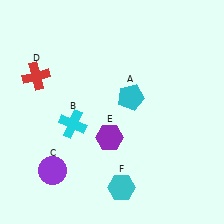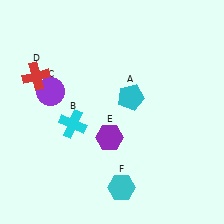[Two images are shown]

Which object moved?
The purple circle (C) moved up.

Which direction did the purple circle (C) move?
The purple circle (C) moved up.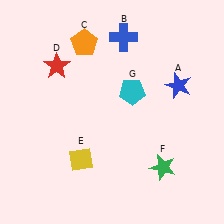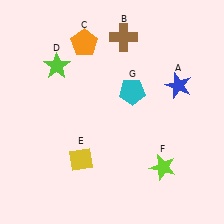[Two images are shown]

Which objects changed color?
B changed from blue to brown. D changed from red to lime. F changed from green to lime.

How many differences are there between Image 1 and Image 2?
There are 3 differences between the two images.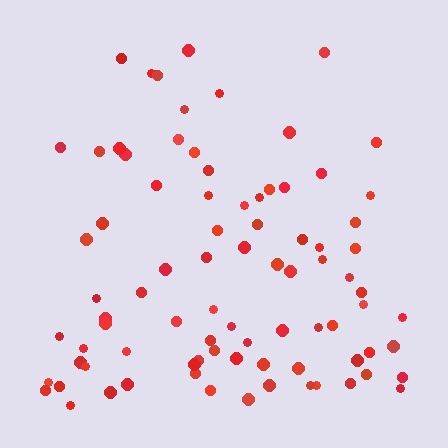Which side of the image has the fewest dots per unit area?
The top.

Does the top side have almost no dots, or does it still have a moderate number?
Still a moderate number, just noticeably fewer than the bottom.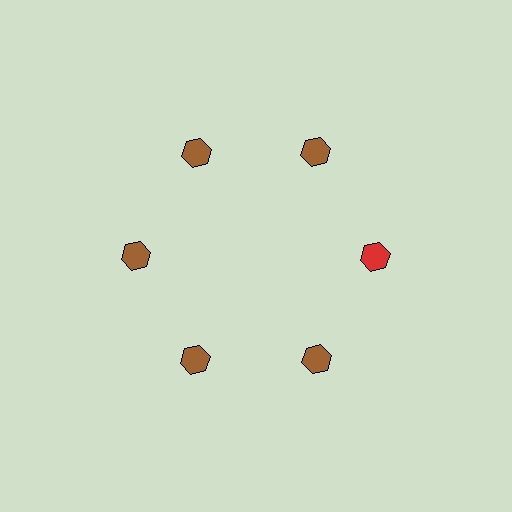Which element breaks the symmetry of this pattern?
The red hexagon at roughly the 3 o'clock position breaks the symmetry. All other shapes are brown hexagons.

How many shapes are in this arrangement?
There are 6 shapes arranged in a ring pattern.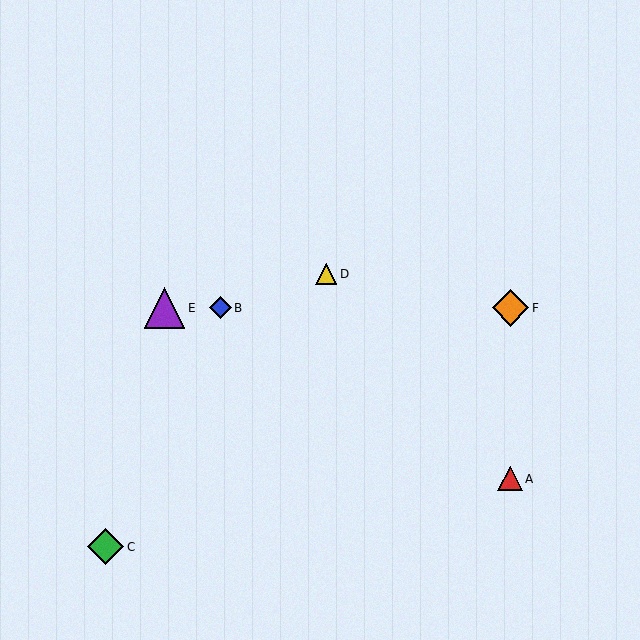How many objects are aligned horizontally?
3 objects (B, E, F) are aligned horizontally.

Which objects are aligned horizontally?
Objects B, E, F are aligned horizontally.